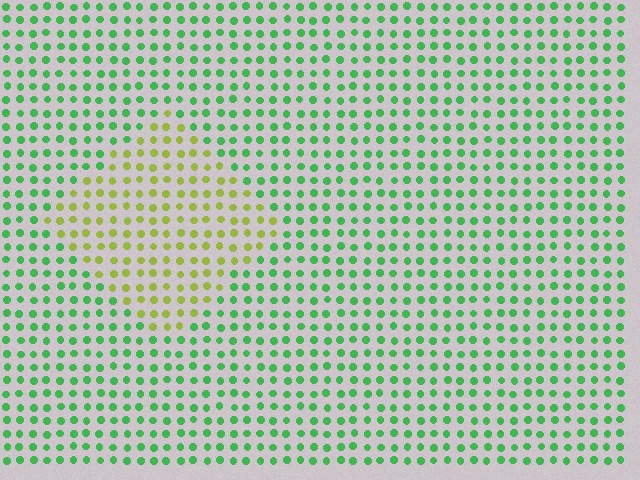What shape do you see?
I see a diamond.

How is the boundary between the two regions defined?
The boundary is defined purely by a slight shift in hue (about 52 degrees). Spacing, size, and orientation are identical on both sides.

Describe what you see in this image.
The image is filled with small green elements in a uniform arrangement. A diamond-shaped region is visible where the elements are tinted to a slightly different hue, forming a subtle color boundary.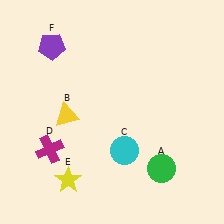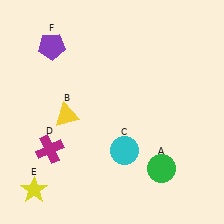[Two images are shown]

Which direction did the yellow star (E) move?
The yellow star (E) moved left.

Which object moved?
The yellow star (E) moved left.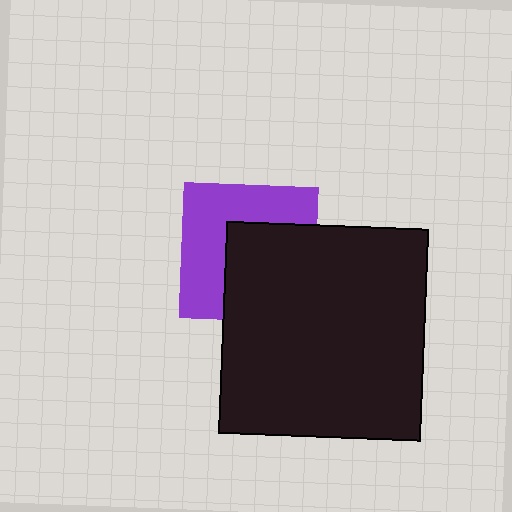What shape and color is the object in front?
The object in front is a black rectangle.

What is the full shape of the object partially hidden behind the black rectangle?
The partially hidden object is a purple square.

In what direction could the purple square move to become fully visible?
The purple square could move toward the upper-left. That would shift it out from behind the black rectangle entirely.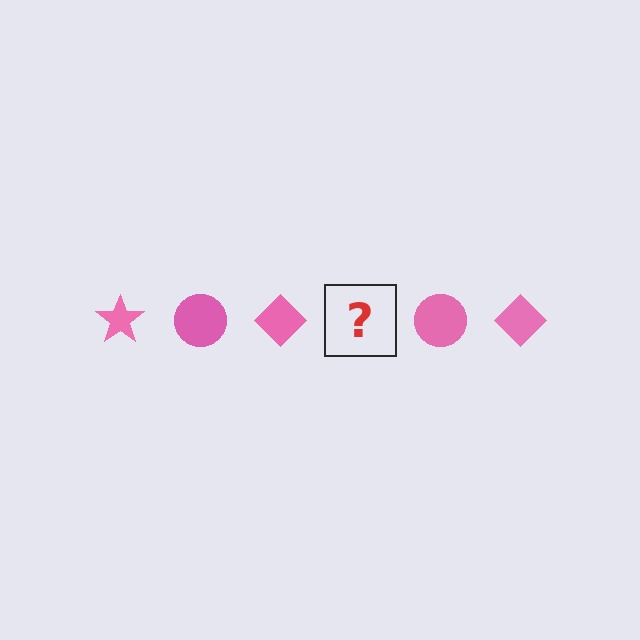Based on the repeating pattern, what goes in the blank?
The blank should be a pink star.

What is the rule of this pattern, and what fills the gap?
The rule is that the pattern cycles through star, circle, diamond shapes in pink. The gap should be filled with a pink star.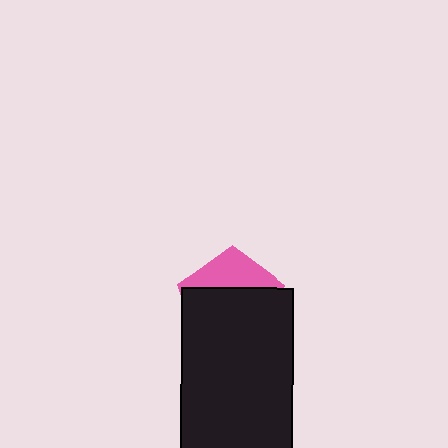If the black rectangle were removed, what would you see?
You would see the complete pink pentagon.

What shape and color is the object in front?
The object in front is a black rectangle.